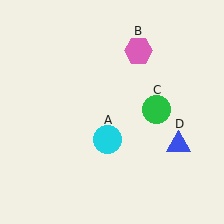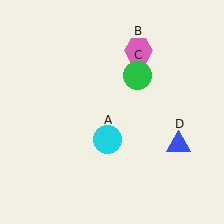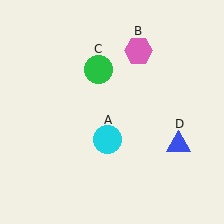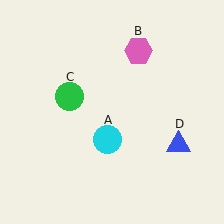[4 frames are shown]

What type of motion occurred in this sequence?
The green circle (object C) rotated counterclockwise around the center of the scene.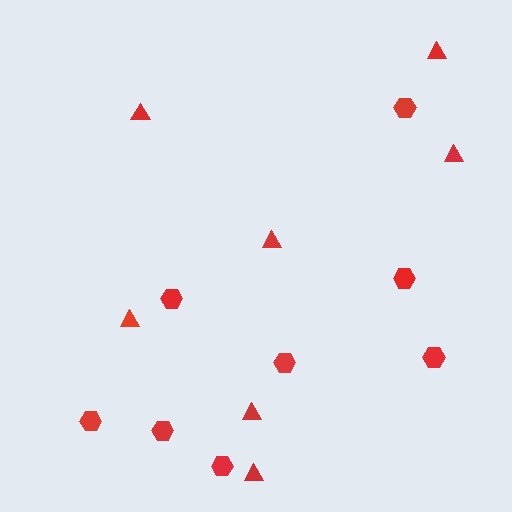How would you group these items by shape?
There are 2 groups: one group of triangles (7) and one group of hexagons (8).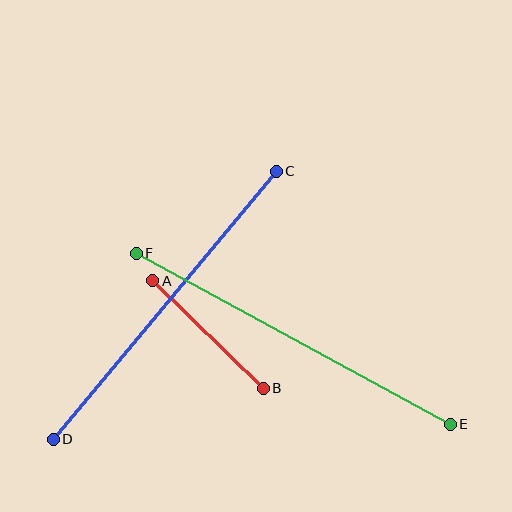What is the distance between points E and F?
The distance is approximately 358 pixels.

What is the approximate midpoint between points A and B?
The midpoint is at approximately (208, 334) pixels.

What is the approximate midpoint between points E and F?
The midpoint is at approximately (293, 339) pixels.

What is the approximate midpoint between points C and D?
The midpoint is at approximately (165, 305) pixels.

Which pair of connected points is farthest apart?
Points E and F are farthest apart.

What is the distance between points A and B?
The distance is approximately 154 pixels.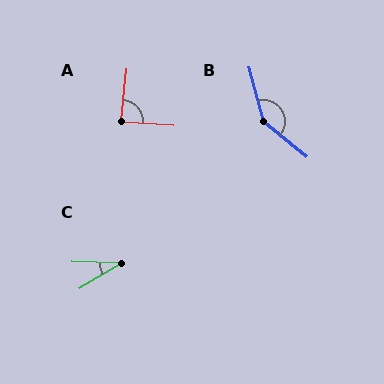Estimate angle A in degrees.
Approximately 88 degrees.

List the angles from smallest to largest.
C (33°), A (88°), B (144°).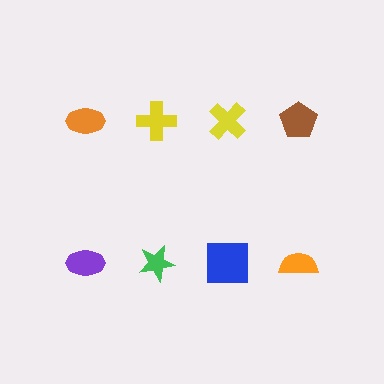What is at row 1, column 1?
An orange ellipse.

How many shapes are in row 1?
4 shapes.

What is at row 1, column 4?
A brown pentagon.